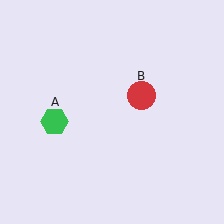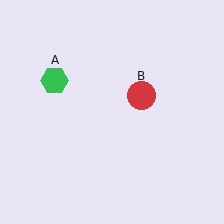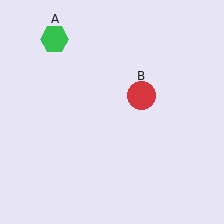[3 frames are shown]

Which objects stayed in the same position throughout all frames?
Red circle (object B) remained stationary.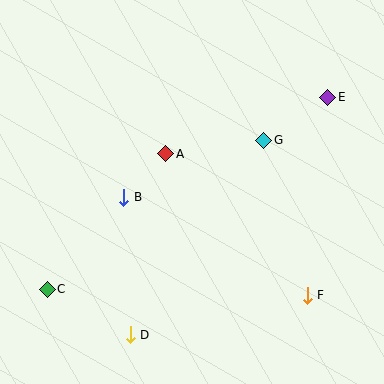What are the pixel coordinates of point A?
Point A is at (166, 154).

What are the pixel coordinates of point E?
Point E is at (328, 97).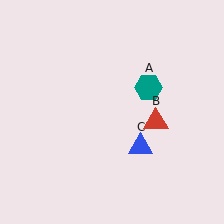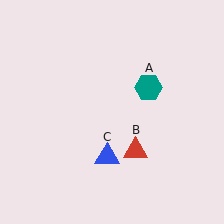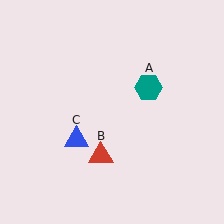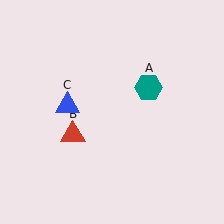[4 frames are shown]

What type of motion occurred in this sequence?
The red triangle (object B), blue triangle (object C) rotated clockwise around the center of the scene.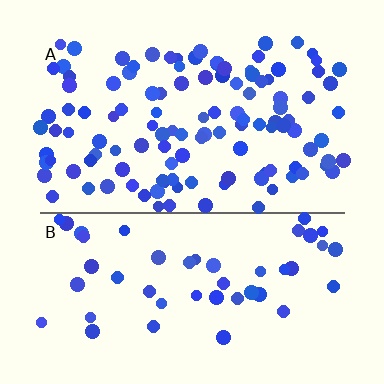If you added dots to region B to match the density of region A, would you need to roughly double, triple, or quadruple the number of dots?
Approximately double.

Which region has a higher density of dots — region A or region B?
A (the top).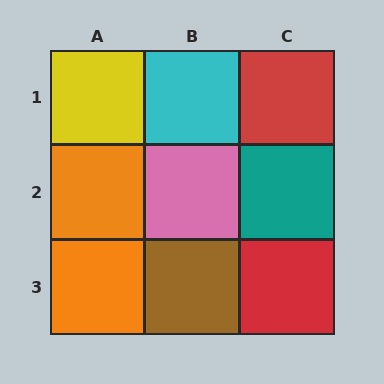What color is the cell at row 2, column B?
Pink.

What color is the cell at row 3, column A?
Orange.